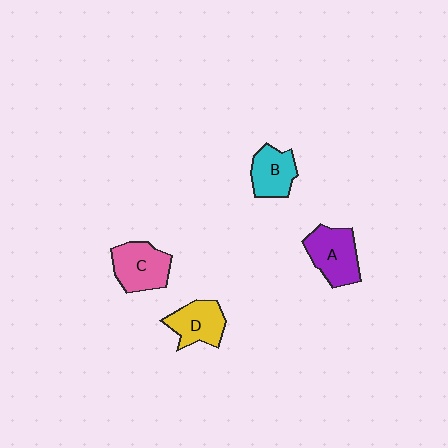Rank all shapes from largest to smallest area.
From largest to smallest: A (purple), C (pink), D (yellow), B (cyan).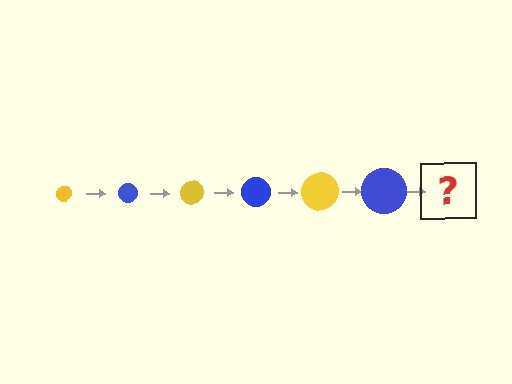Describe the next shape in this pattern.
It should be a yellow circle, larger than the previous one.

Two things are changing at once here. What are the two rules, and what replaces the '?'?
The two rules are that the circle grows larger each step and the color cycles through yellow and blue. The '?' should be a yellow circle, larger than the previous one.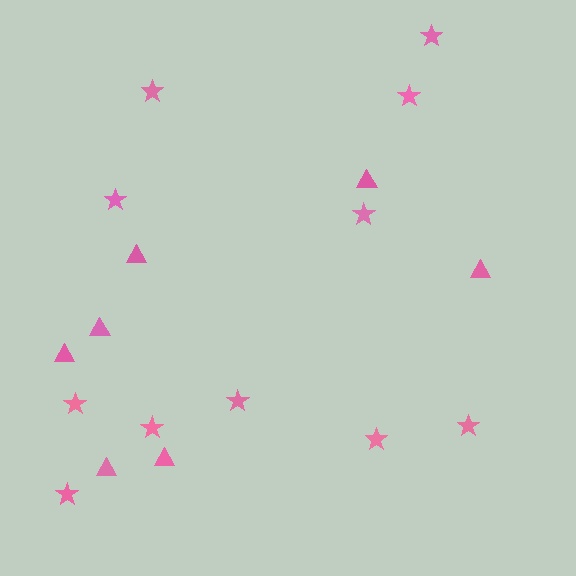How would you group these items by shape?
There are 2 groups: one group of stars (11) and one group of triangles (7).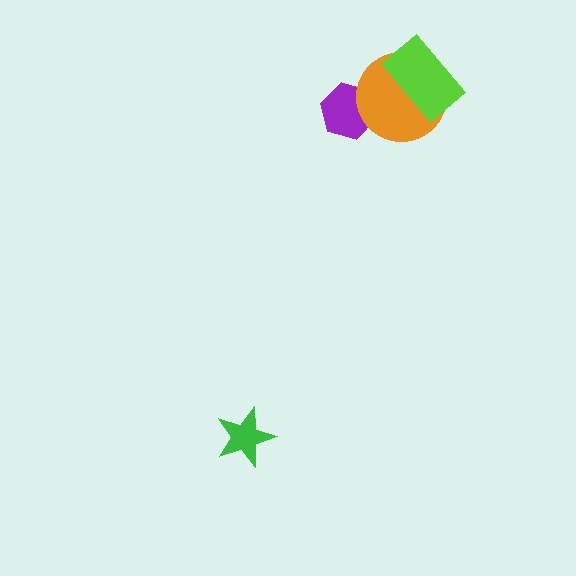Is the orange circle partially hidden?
Yes, it is partially covered by another shape.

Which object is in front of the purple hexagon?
The orange circle is in front of the purple hexagon.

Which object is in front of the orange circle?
The lime rectangle is in front of the orange circle.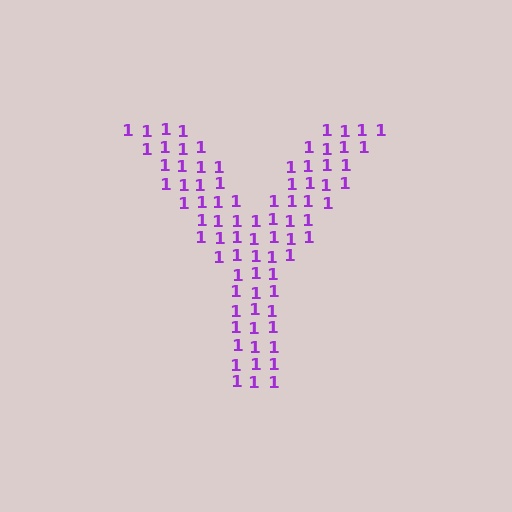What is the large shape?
The large shape is the letter Y.